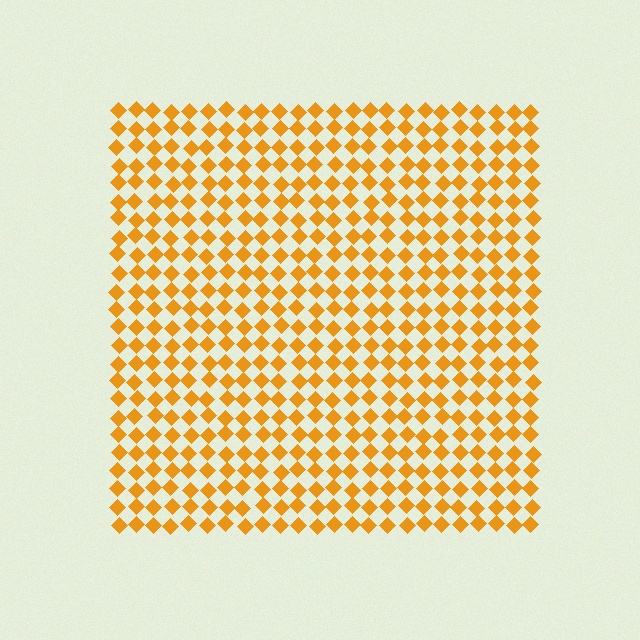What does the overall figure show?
The overall figure shows a square.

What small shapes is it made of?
It is made of small diamonds.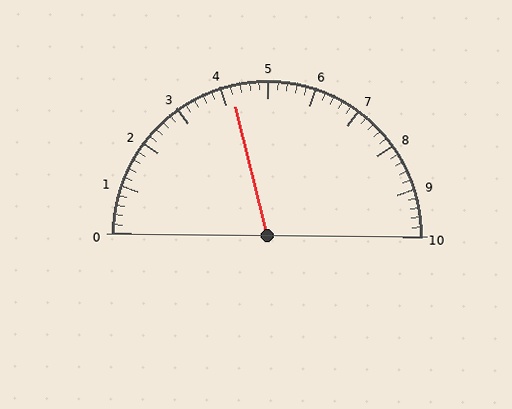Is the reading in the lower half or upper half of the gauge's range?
The reading is in the lower half of the range (0 to 10).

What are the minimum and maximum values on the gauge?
The gauge ranges from 0 to 10.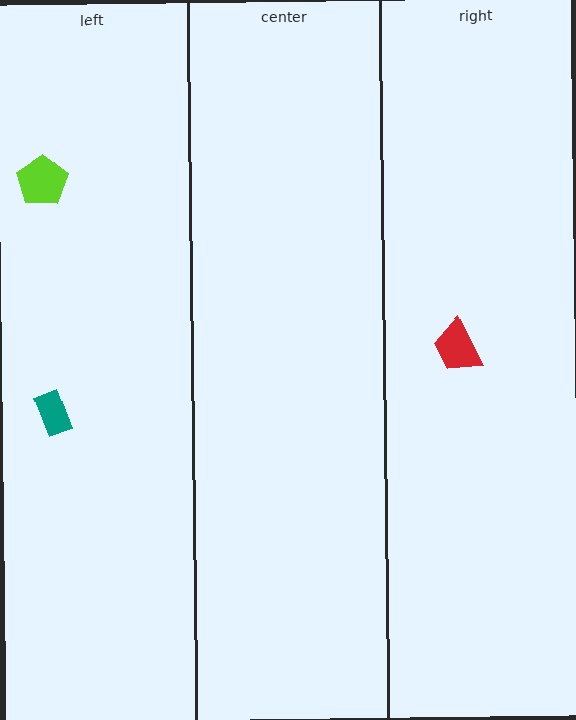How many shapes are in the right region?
1.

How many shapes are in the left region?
2.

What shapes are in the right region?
The red trapezoid.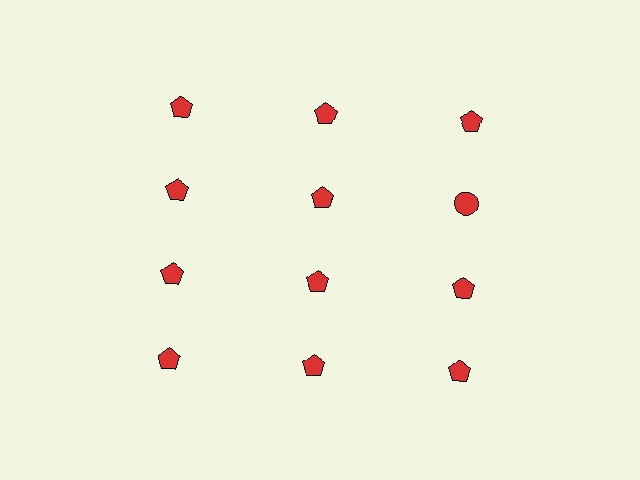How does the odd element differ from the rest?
It has a different shape: circle instead of pentagon.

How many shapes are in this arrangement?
There are 12 shapes arranged in a grid pattern.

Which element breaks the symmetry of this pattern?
The red circle in the second row, center column breaks the symmetry. All other shapes are red pentagons.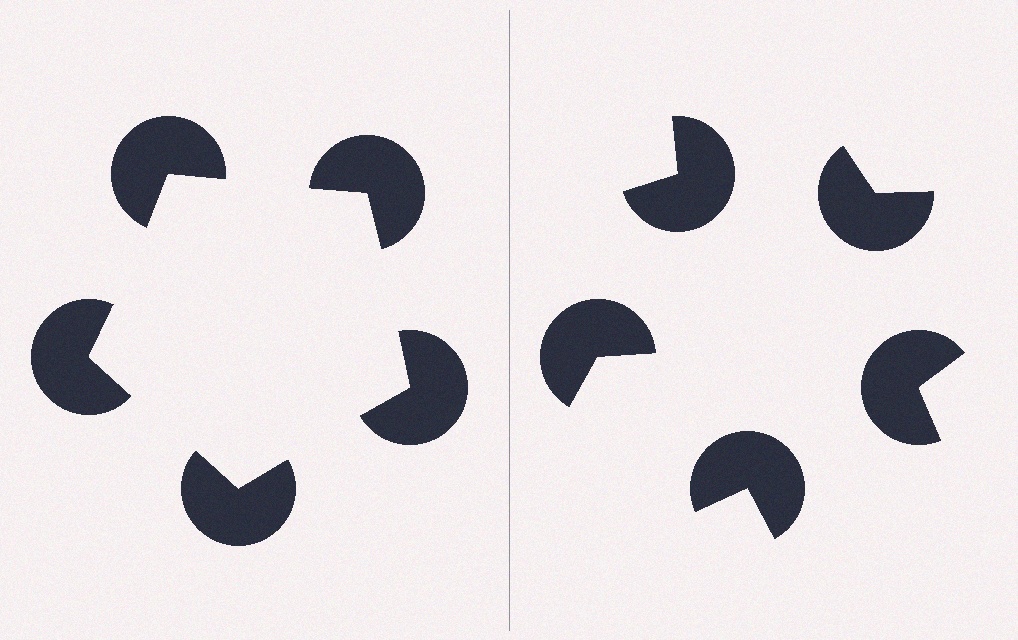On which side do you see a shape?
An illusory pentagon appears on the left side. On the right side the wedge cuts are rotated, so no coherent shape forms.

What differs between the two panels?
The pac-man discs are positioned identically on both sides; only the wedge orientations differ. On the left they align to a pentagon; on the right they are misaligned.